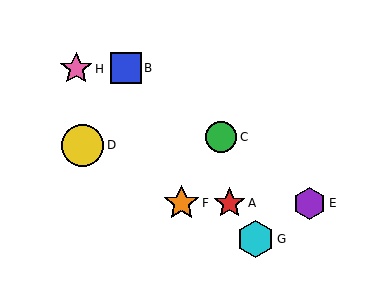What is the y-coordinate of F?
Object F is at y≈203.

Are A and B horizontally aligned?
No, A is at y≈203 and B is at y≈68.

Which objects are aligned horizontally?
Objects A, E, F are aligned horizontally.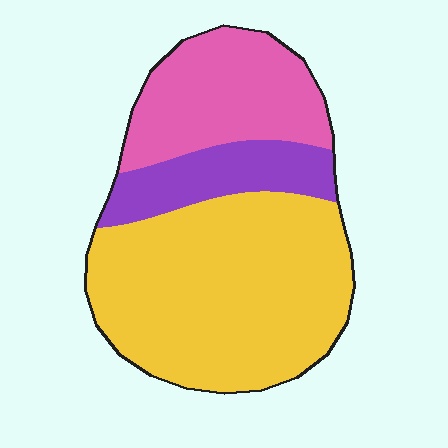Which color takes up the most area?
Yellow, at roughly 60%.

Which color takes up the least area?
Purple, at roughly 15%.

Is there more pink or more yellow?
Yellow.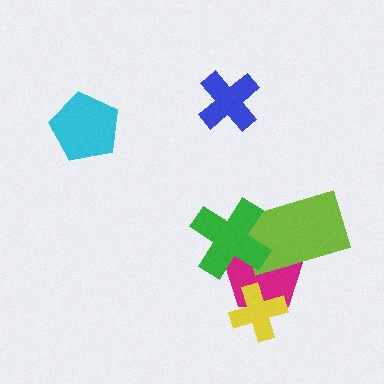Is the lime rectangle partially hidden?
Yes, it is partially covered by another shape.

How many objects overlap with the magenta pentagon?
3 objects overlap with the magenta pentagon.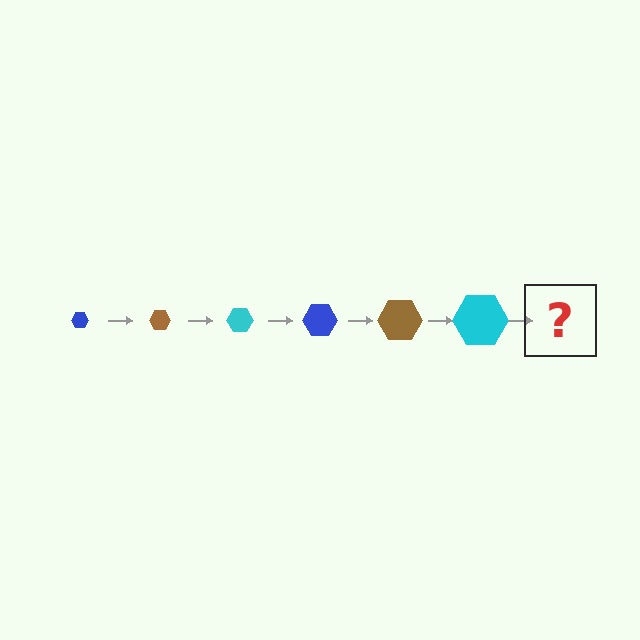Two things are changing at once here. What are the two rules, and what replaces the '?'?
The two rules are that the hexagon grows larger each step and the color cycles through blue, brown, and cyan. The '?' should be a blue hexagon, larger than the previous one.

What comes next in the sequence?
The next element should be a blue hexagon, larger than the previous one.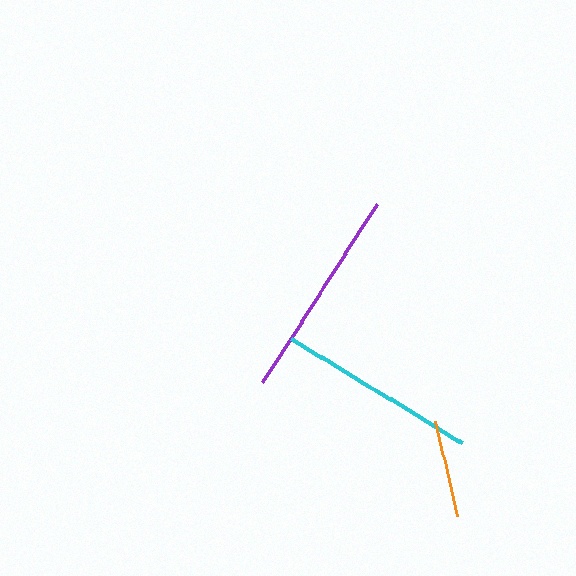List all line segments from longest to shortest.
From longest to shortest: purple, cyan, orange.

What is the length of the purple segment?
The purple segment is approximately 212 pixels long.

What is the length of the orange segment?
The orange segment is approximately 98 pixels long.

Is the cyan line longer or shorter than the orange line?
The cyan line is longer than the orange line.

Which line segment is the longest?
The purple line is the longest at approximately 212 pixels.